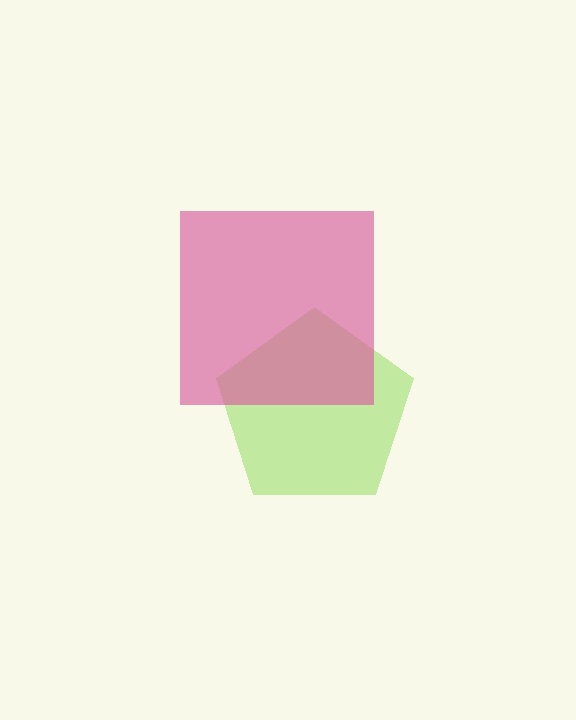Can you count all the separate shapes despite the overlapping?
Yes, there are 2 separate shapes.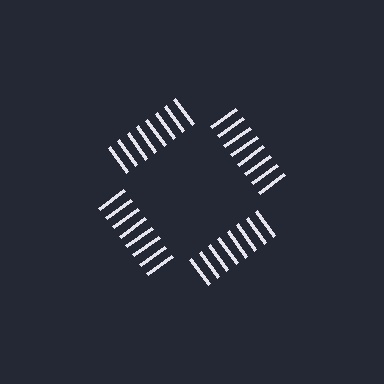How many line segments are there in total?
32 — 8 along each of the 4 edges.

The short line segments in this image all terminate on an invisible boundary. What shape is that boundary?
An illusory square — the line segments terminate on its edges but no continuous stroke is drawn.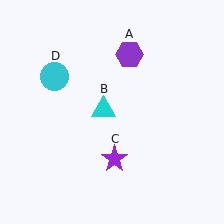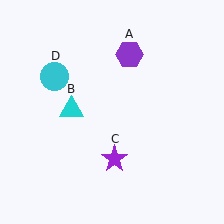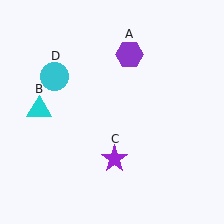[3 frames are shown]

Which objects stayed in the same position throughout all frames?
Purple hexagon (object A) and purple star (object C) and cyan circle (object D) remained stationary.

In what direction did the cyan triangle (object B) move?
The cyan triangle (object B) moved left.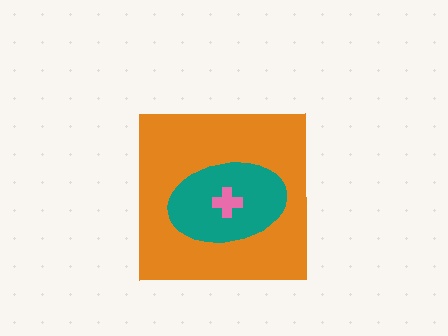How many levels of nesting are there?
3.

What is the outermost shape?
The orange square.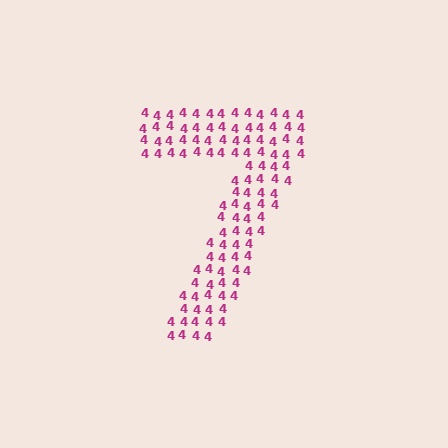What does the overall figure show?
The overall figure shows the digit 7.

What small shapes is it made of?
It is made of small digit 4's.